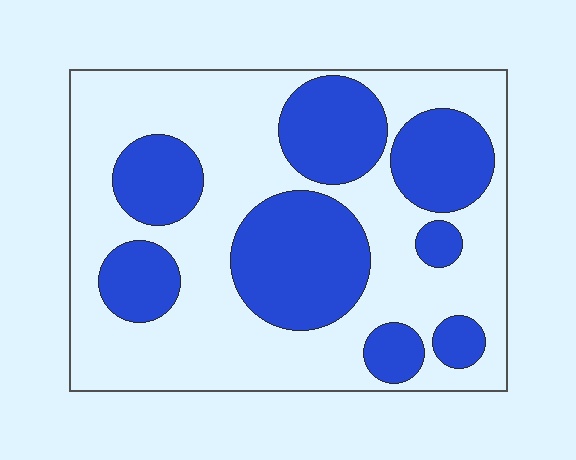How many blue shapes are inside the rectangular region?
8.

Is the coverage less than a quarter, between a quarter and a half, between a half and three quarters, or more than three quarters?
Between a quarter and a half.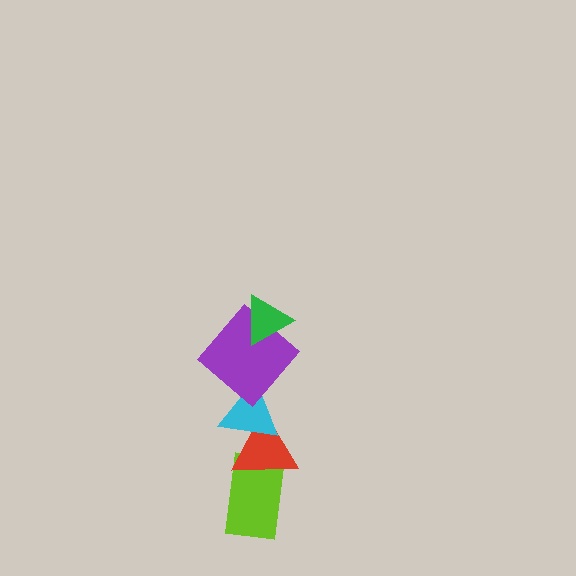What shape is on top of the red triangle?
The cyan triangle is on top of the red triangle.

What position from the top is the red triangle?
The red triangle is 4th from the top.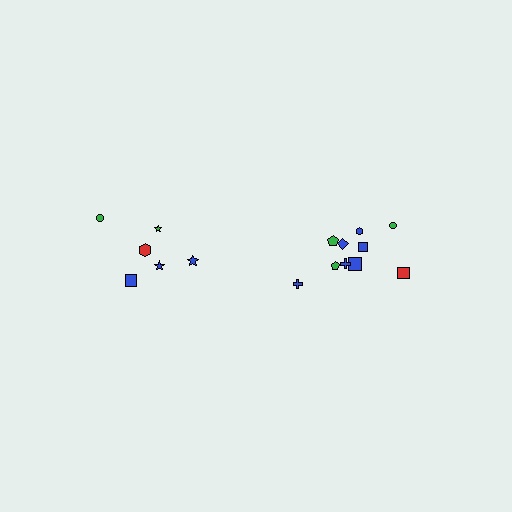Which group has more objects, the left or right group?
The right group.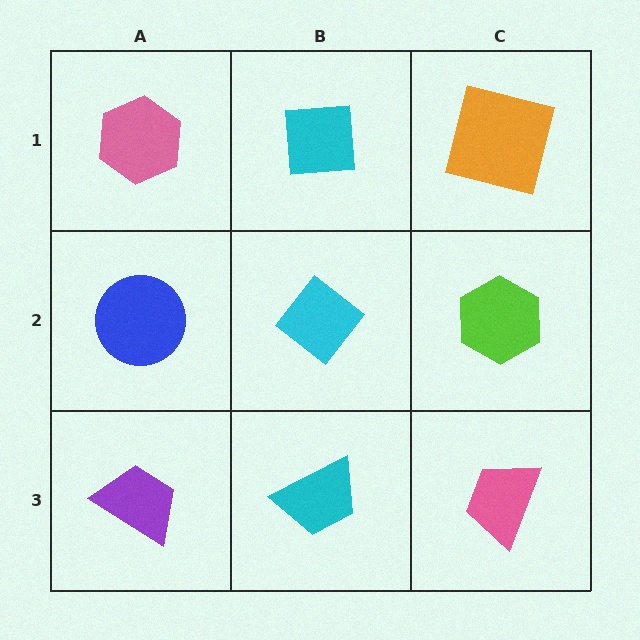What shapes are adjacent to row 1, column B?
A cyan diamond (row 2, column B), a pink hexagon (row 1, column A), an orange square (row 1, column C).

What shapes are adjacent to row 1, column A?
A blue circle (row 2, column A), a cyan square (row 1, column B).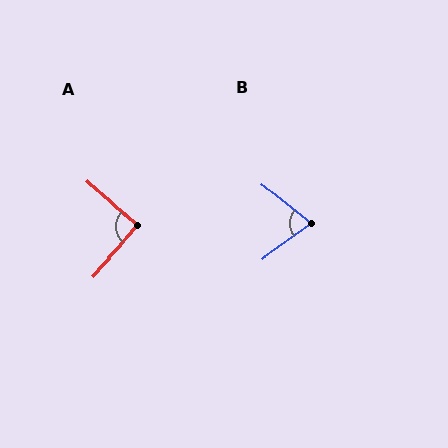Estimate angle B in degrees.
Approximately 74 degrees.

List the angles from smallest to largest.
B (74°), A (91°).